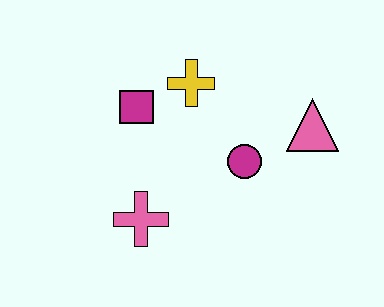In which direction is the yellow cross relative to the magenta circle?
The yellow cross is above the magenta circle.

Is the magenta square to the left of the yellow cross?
Yes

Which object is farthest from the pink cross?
The pink triangle is farthest from the pink cross.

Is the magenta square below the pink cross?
No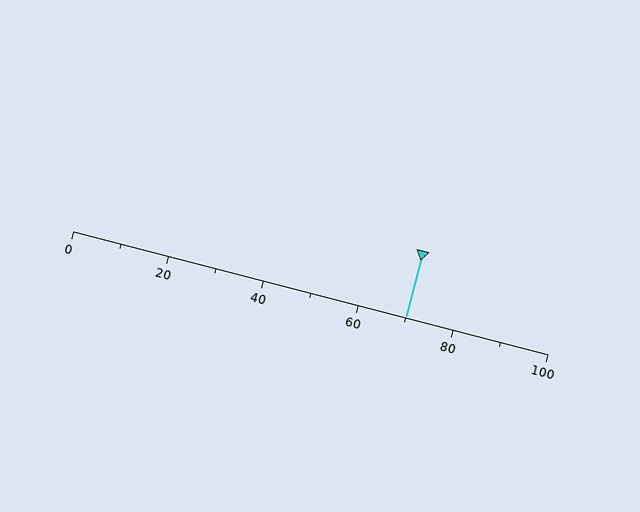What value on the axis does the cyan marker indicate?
The marker indicates approximately 70.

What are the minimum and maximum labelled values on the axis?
The axis runs from 0 to 100.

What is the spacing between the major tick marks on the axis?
The major ticks are spaced 20 apart.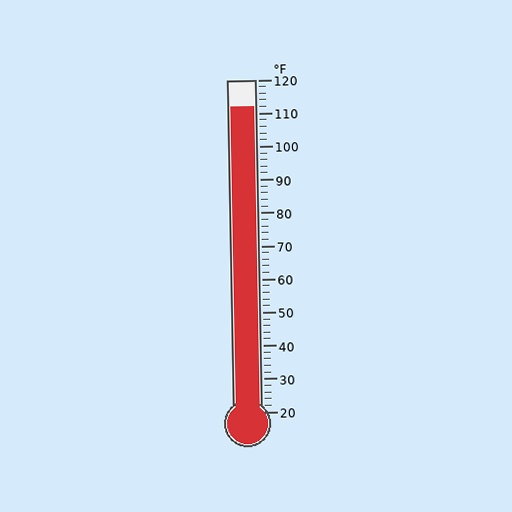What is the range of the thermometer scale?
The thermometer scale ranges from 20°F to 120°F.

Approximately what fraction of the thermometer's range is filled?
The thermometer is filled to approximately 90% of its range.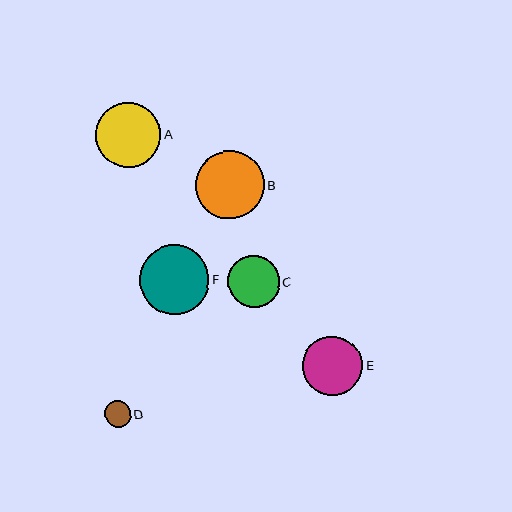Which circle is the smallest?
Circle D is the smallest with a size of approximately 26 pixels.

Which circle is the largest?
Circle F is the largest with a size of approximately 70 pixels.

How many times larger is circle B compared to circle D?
Circle B is approximately 2.6 times the size of circle D.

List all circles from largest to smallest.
From largest to smallest: F, B, A, E, C, D.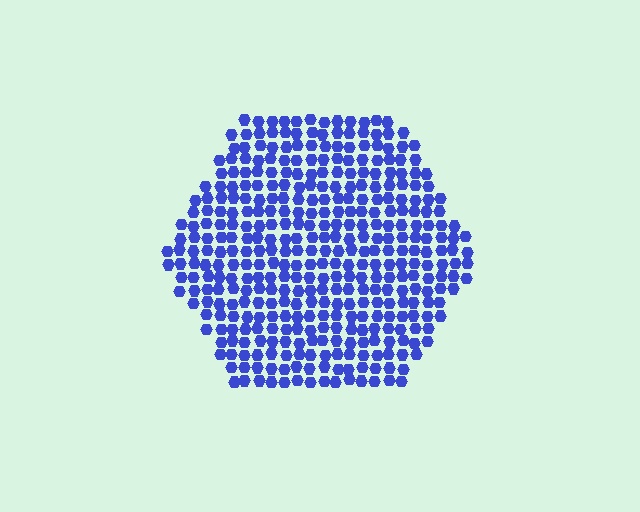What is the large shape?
The large shape is a hexagon.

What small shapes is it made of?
It is made of small hexagons.